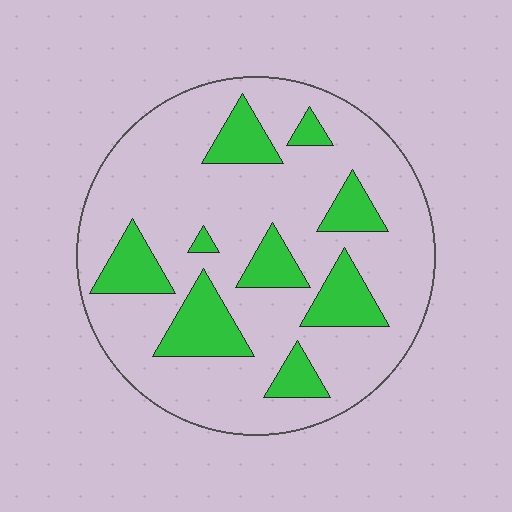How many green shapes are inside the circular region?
9.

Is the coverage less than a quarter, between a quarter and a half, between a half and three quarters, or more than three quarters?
Less than a quarter.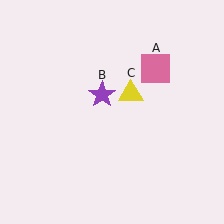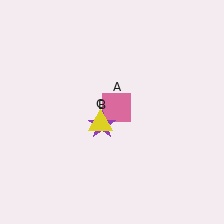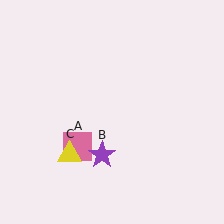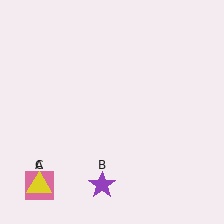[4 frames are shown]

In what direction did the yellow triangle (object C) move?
The yellow triangle (object C) moved down and to the left.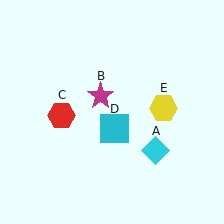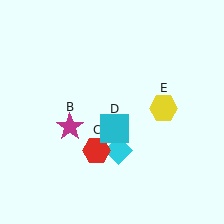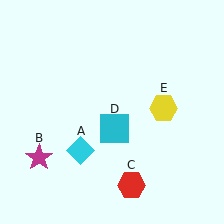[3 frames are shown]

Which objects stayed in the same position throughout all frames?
Cyan square (object D) and yellow hexagon (object E) remained stationary.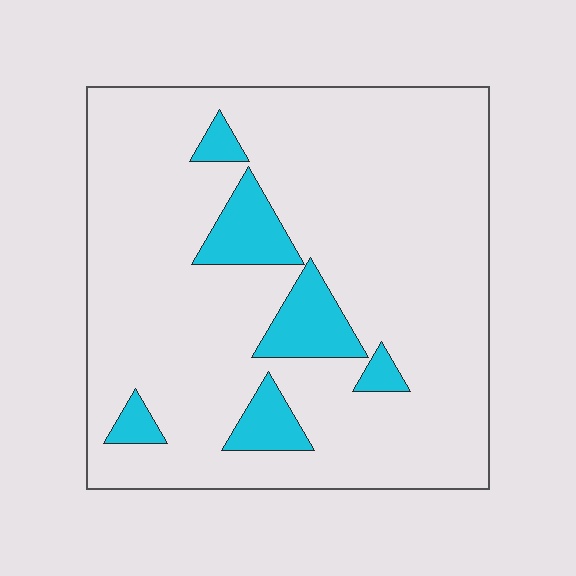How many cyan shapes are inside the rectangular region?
6.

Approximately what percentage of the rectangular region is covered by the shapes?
Approximately 15%.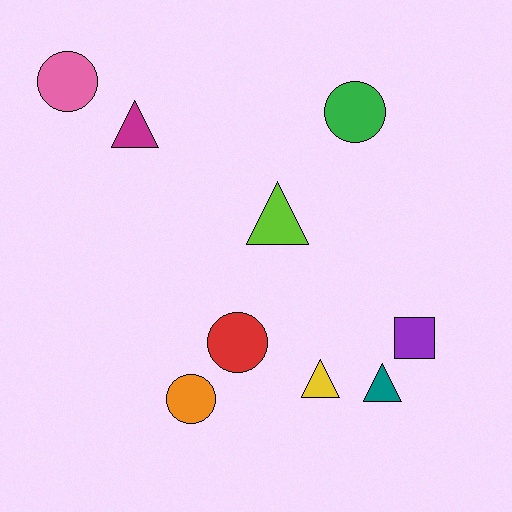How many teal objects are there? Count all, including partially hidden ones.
There is 1 teal object.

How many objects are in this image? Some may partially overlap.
There are 9 objects.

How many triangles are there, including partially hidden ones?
There are 4 triangles.